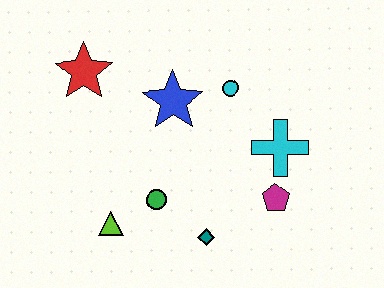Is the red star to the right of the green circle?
No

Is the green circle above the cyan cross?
No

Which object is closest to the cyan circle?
The blue star is closest to the cyan circle.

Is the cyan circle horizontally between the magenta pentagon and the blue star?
Yes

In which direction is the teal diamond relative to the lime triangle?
The teal diamond is to the right of the lime triangle.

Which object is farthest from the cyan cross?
The red star is farthest from the cyan cross.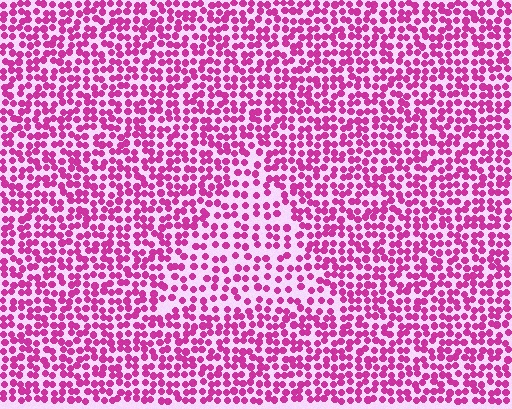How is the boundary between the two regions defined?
The boundary is defined by a change in element density (approximately 1.6x ratio). All elements are the same color, size, and shape.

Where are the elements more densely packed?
The elements are more densely packed outside the triangle boundary.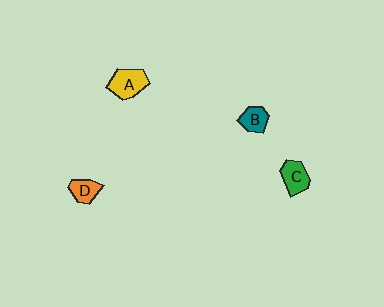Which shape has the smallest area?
Shape D (orange).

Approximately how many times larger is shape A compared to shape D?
Approximately 1.6 times.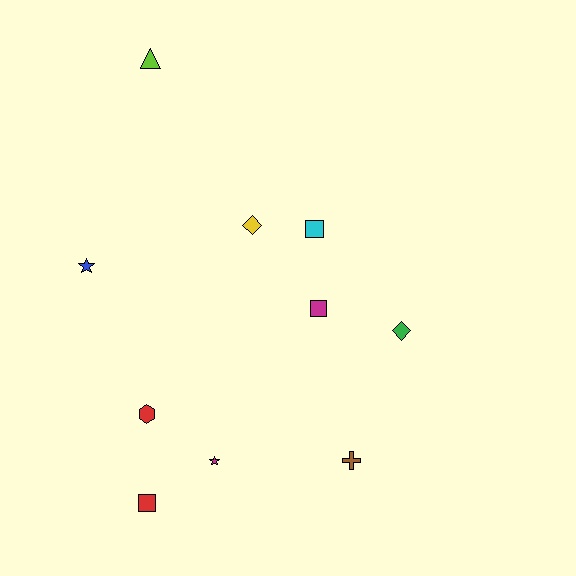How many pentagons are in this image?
There are no pentagons.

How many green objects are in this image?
There is 1 green object.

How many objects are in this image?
There are 10 objects.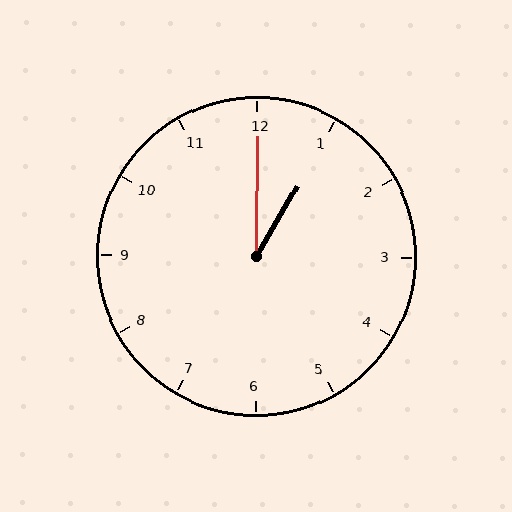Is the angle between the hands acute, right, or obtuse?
It is acute.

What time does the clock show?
1:00.